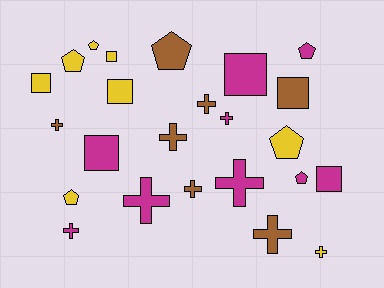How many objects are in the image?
There are 24 objects.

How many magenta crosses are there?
There are 4 magenta crosses.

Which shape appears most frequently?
Cross, with 10 objects.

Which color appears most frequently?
Magenta, with 9 objects.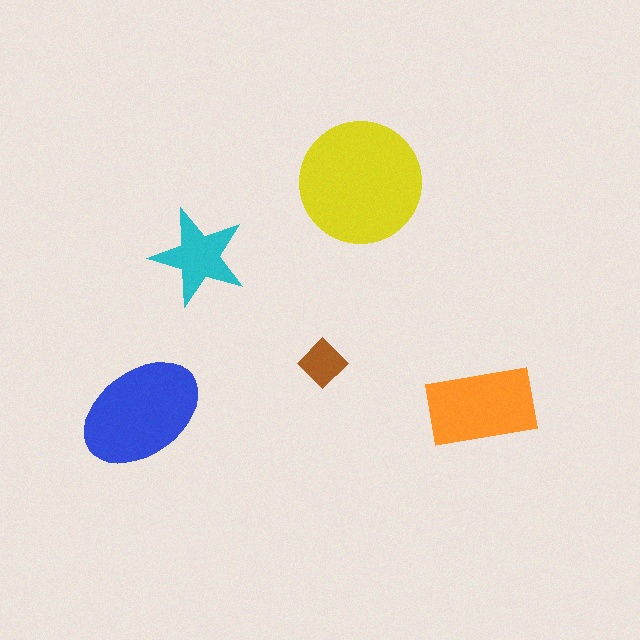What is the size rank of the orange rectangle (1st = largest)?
3rd.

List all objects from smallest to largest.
The brown diamond, the cyan star, the orange rectangle, the blue ellipse, the yellow circle.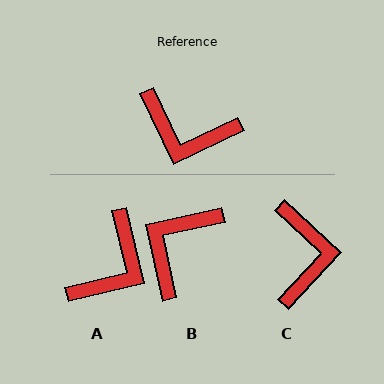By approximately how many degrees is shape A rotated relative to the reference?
Approximately 78 degrees counter-clockwise.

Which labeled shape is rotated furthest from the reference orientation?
C, about 111 degrees away.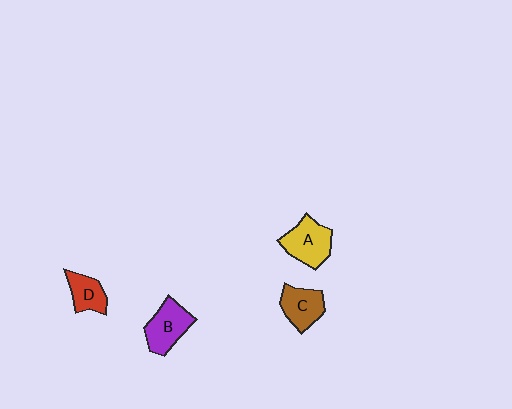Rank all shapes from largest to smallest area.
From largest to smallest: A (yellow), B (purple), C (brown), D (red).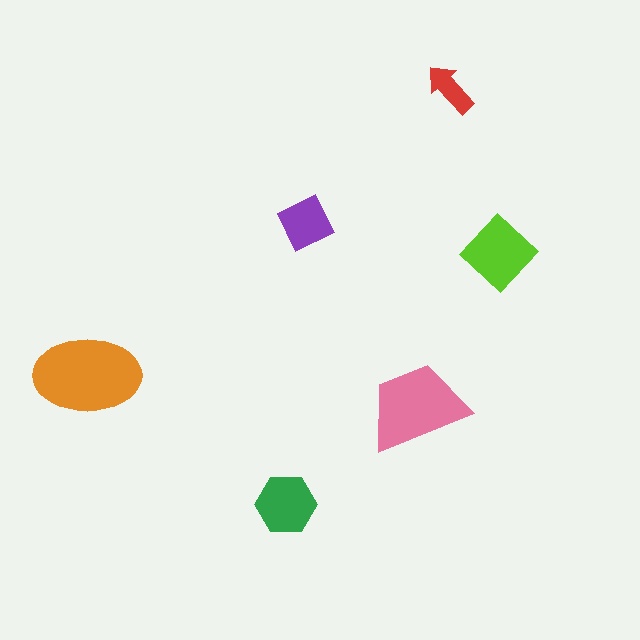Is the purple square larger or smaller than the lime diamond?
Smaller.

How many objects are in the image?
There are 6 objects in the image.